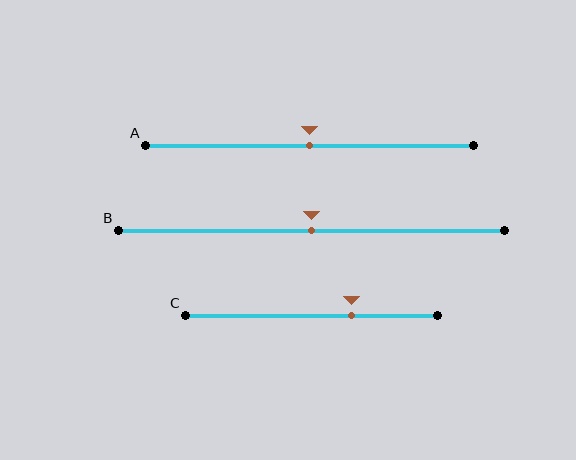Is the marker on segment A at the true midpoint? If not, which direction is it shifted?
Yes, the marker on segment A is at the true midpoint.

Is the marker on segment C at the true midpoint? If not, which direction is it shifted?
No, the marker on segment C is shifted to the right by about 16% of the segment length.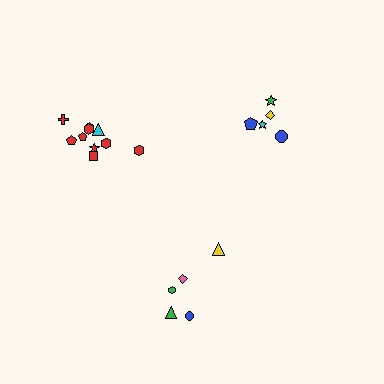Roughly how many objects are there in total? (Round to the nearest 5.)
Roughly 20 objects in total.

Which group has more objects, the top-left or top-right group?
The top-left group.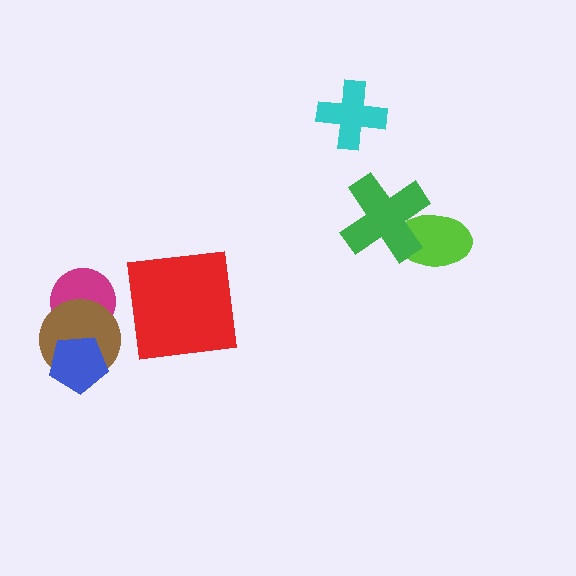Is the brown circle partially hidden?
Yes, it is partially covered by another shape.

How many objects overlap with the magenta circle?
1 object overlaps with the magenta circle.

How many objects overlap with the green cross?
1 object overlaps with the green cross.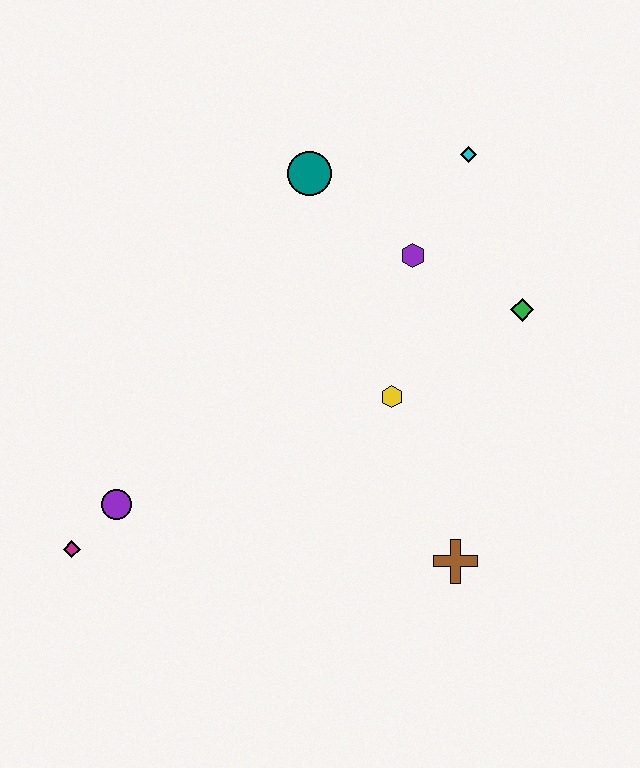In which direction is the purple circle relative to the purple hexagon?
The purple circle is to the left of the purple hexagon.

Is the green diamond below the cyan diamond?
Yes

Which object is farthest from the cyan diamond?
The magenta diamond is farthest from the cyan diamond.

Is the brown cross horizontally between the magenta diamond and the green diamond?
Yes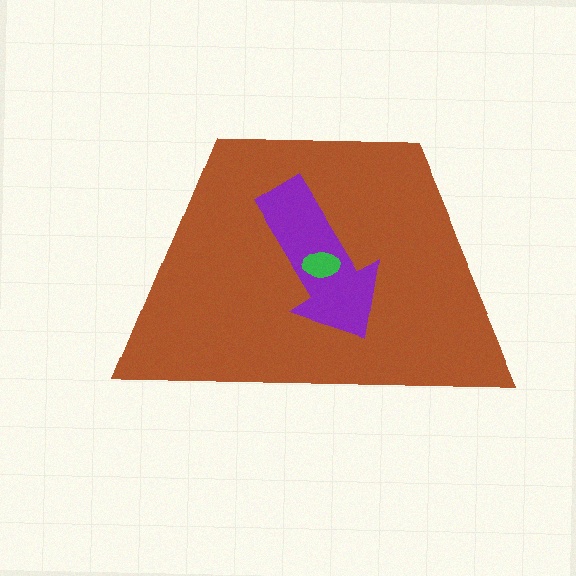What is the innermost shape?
The green ellipse.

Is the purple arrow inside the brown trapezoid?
Yes.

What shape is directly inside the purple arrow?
The green ellipse.